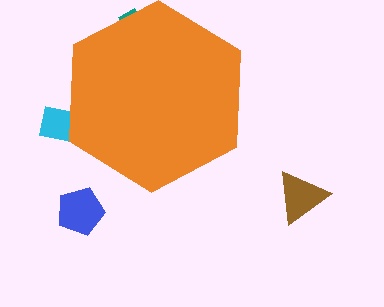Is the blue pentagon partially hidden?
No, the blue pentagon is fully visible.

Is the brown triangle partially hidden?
No, the brown triangle is fully visible.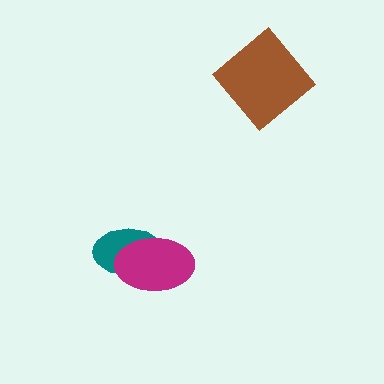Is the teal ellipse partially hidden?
Yes, it is partially covered by another shape.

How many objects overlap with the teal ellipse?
1 object overlaps with the teal ellipse.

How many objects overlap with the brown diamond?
0 objects overlap with the brown diamond.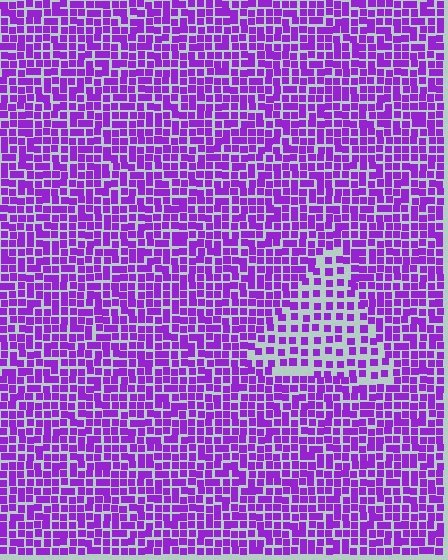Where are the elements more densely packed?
The elements are more densely packed outside the triangle boundary.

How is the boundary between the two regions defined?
The boundary is defined by a change in element density (approximately 1.8x ratio). All elements are the same color, size, and shape.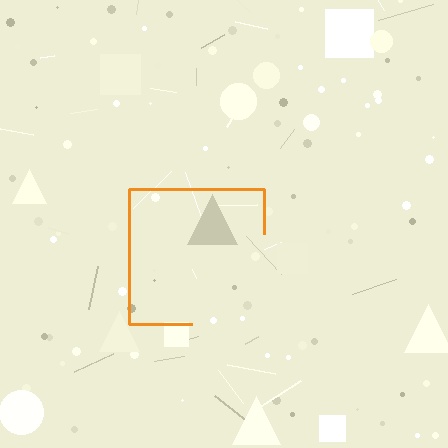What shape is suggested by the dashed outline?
The dashed outline suggests a square.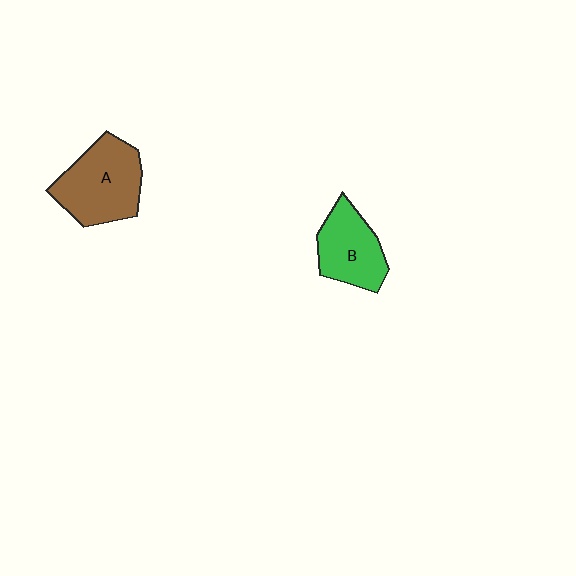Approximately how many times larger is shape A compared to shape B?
Approximately 1.3 times.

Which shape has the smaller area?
Shape B (green).